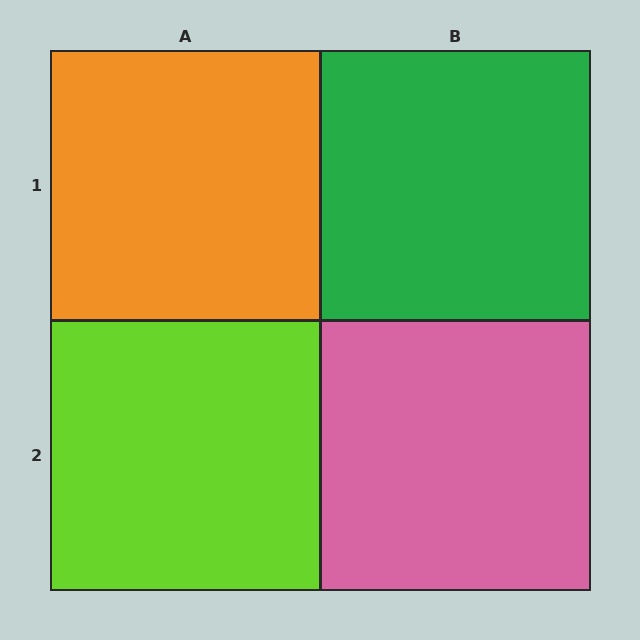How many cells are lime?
1 cell is lime.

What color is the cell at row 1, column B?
Green.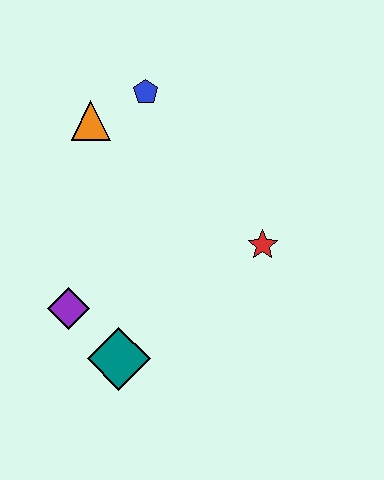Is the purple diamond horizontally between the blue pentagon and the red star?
No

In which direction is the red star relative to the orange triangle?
The red star is to the right of the orange triangle.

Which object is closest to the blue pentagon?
The orange triangle is closest to the blue pentagon.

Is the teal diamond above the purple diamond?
No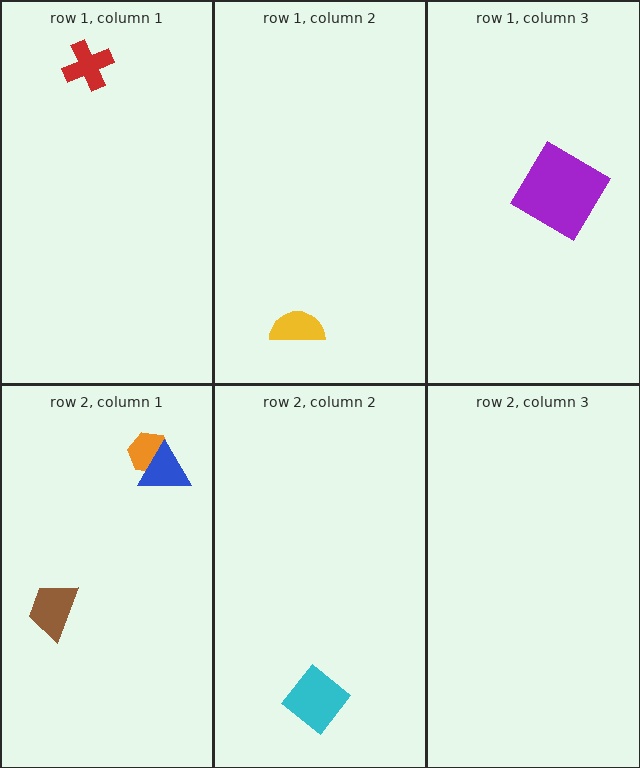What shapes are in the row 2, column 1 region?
The brown trapezoid, the orange hexagon, the blue triangle.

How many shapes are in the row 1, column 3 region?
1.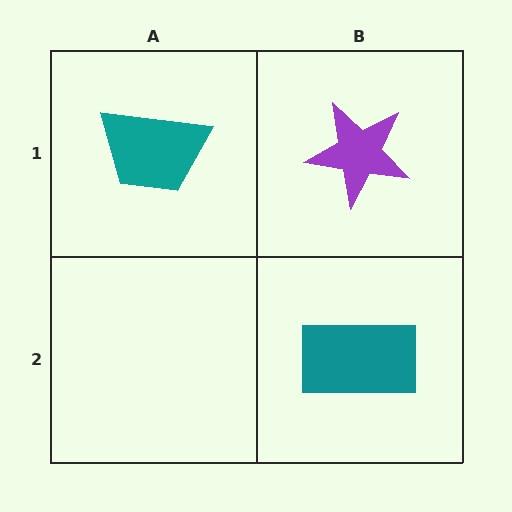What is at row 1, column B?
A purple star.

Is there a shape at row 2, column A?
No, that cell is empty.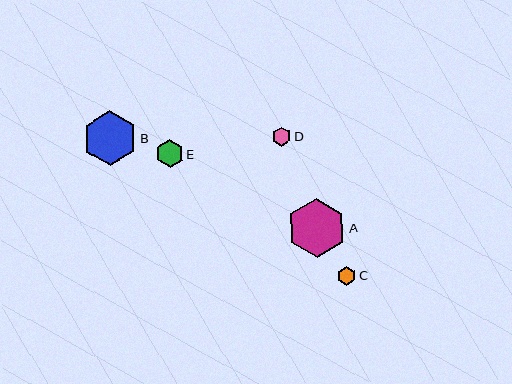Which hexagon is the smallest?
Hexagon C is the smallest with a size of approximately 18 pixels.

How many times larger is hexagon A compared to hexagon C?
Hexagon A is approximately 3.2 times the size of hexagon C.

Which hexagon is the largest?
Hexagon A is the largest with a size of approximately 58 pixels.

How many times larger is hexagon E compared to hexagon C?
Hexagon E is approximately 1.5 times the size of hexagon C.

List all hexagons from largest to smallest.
From largest to smallest: A, B, E, D, C.